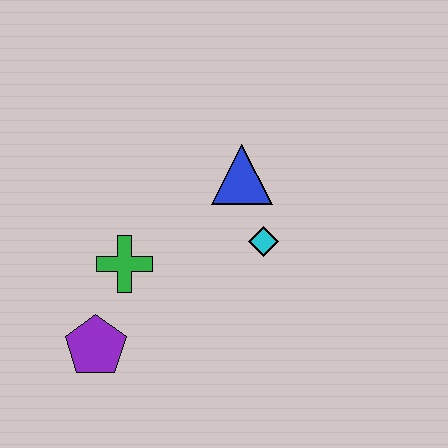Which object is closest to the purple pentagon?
The green cross is closest to the purple pentagon.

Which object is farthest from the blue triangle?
The purple pentagon is farthest from the blue triangle.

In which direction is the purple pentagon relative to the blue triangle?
The purple pentagon is below the blue triangle.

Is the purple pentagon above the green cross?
No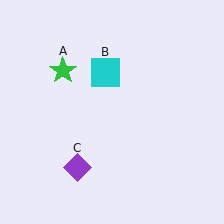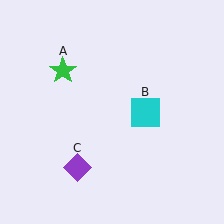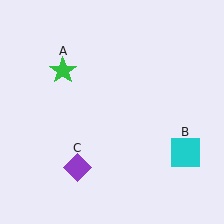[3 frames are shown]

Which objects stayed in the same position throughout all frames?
Green star (object A) and purple diamond (object C) remained stationary.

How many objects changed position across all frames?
1 object changed position: cyan square (object B).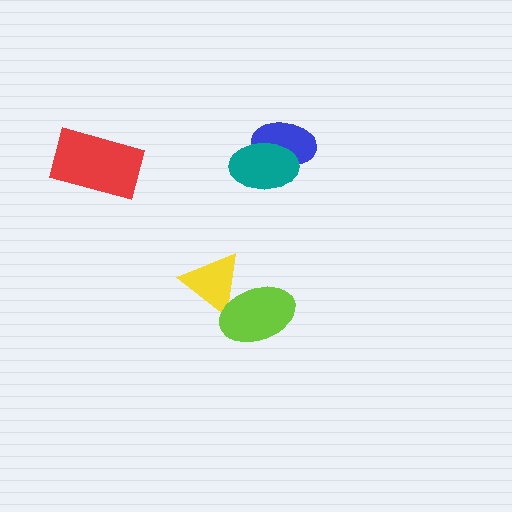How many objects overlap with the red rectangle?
0 objects overlap with the red rectangle.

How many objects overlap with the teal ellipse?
1 object overlaps with the teal ellipse.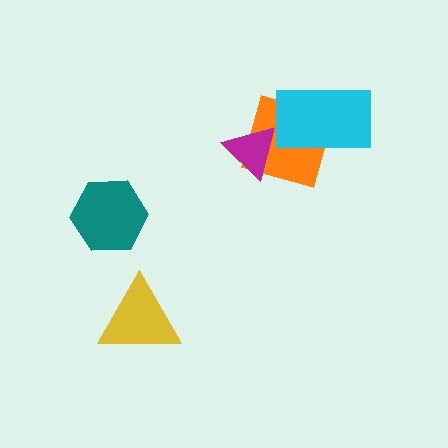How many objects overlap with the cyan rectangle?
1 object overlaps with the cyan rectangle.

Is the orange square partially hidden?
Yes, it is partially covered by another shape.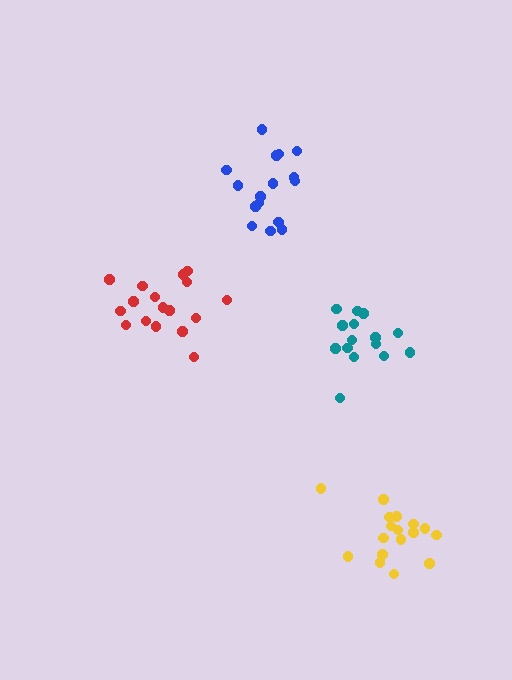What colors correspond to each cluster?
The clusters are colored: teal, yellow, blue, red.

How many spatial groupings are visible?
There are 4 spatial groupings.